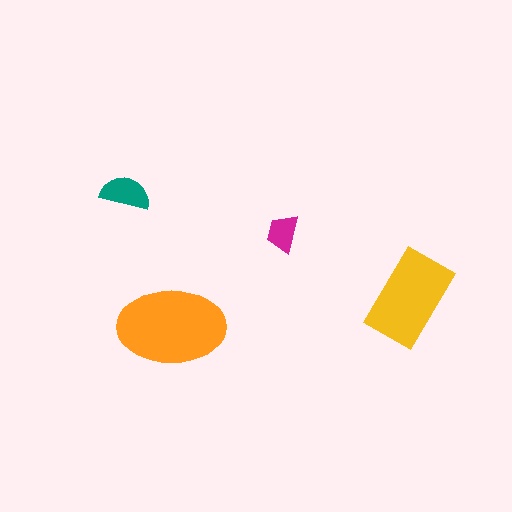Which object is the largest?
The orange ellipse.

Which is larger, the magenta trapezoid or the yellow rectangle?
The yellow rectangle.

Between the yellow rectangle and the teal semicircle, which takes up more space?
The yellow rectangle.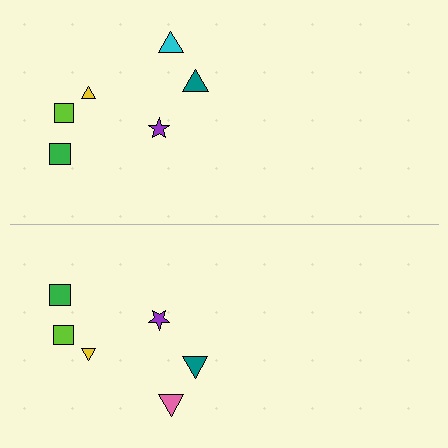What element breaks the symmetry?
The pink triangle on the bottom side breaks the symmetry — its mirror counterpart is cyan.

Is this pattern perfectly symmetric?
No, the pattern is not perfectly symmetric. The pink triangle on the bottom side breaks the symmetry — its mirror counterpart is cyan.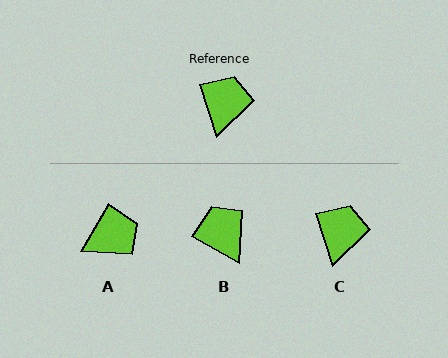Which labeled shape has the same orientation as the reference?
C.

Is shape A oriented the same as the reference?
No, it is off by about 48 degrees.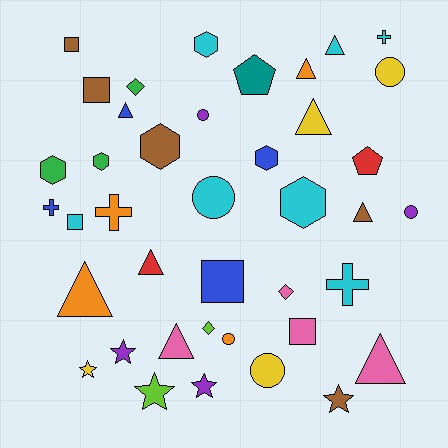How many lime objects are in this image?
There are 2 lime objects.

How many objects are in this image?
There are 40 objects.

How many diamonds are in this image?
There are 3 diamonds.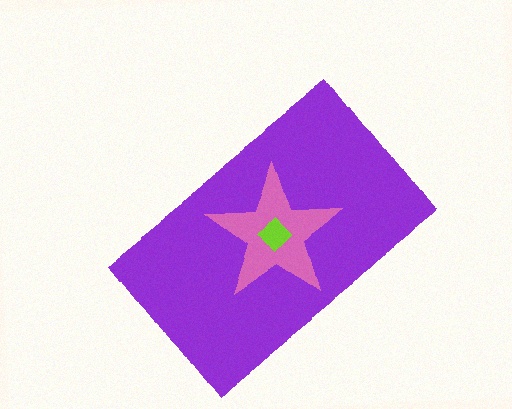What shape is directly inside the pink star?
The lime diamond.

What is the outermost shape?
The purple rectangle.